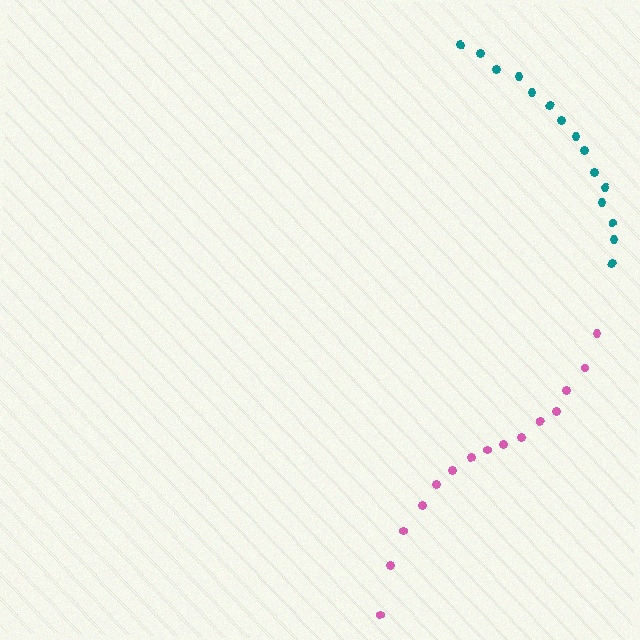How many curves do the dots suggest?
There are 2 distinct paths.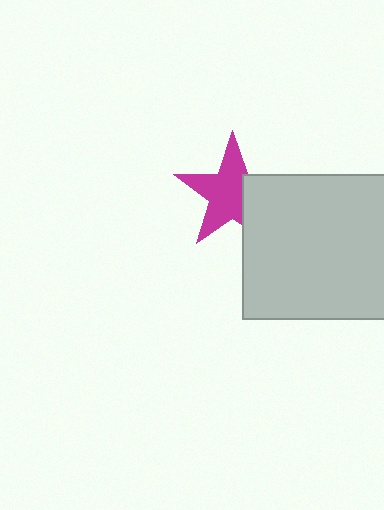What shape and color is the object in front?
The object in front is a light gray rectangle.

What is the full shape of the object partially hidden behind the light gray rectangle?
The partially hidden object is a magenta star.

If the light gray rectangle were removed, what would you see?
You would see the complete magenta star.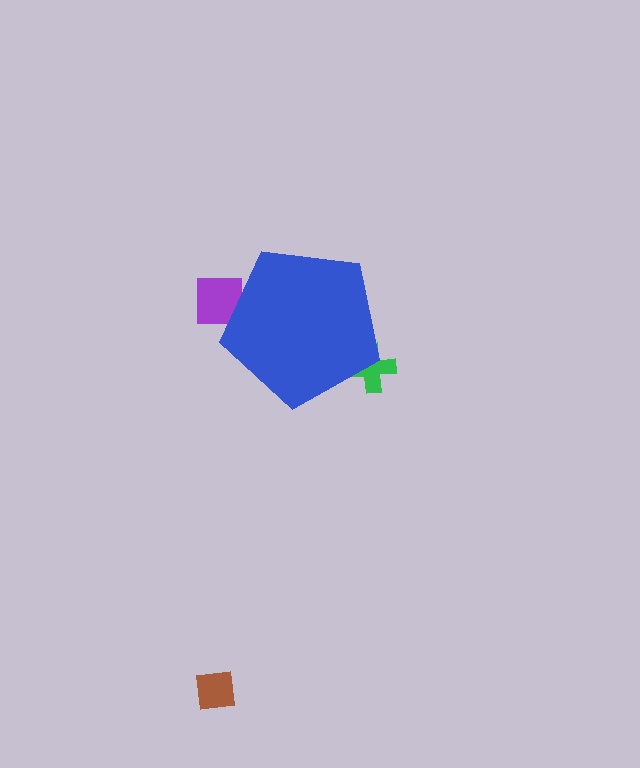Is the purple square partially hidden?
Yes, the purple square is partially hidden behind the blue pentagon.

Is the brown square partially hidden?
No, the brown square is fully visible.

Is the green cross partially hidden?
Yes, the green cross is partially hidden behind the blue pentagon.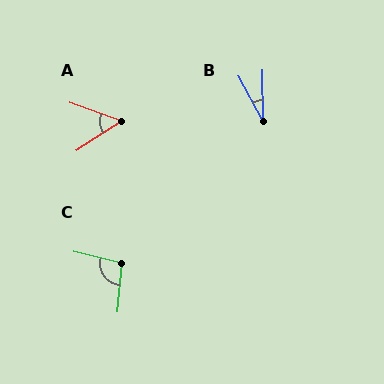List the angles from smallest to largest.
B (28°), A (53°), C (98°).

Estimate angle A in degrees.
Approximately 53 degrees.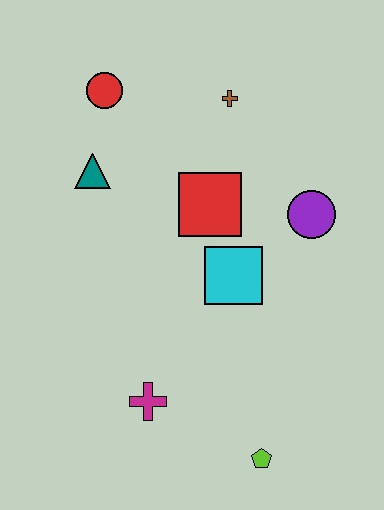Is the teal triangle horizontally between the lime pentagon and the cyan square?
No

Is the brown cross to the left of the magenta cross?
No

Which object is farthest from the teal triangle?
The lime pentagon is farthest from the teal triangle.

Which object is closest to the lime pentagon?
The magenta cross is closest to the lime pentagon.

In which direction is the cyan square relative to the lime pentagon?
The cyan square is above the lime pentagon.